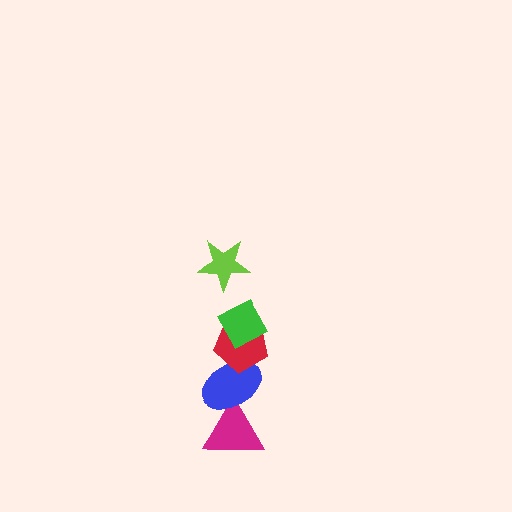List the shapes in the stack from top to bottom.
From top to bottom: the lime star, the green diamond, the red pentagon, the blue ellipse, the magenta triangle.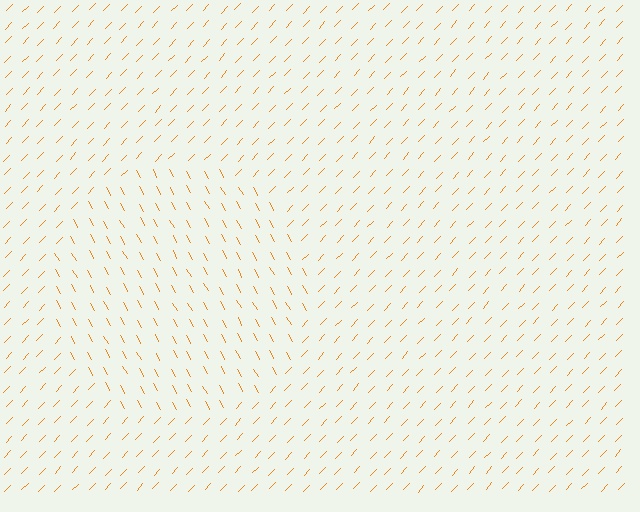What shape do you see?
I see a circle.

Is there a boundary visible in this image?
Yes, there is a texture boundary formed by a change in line orientation.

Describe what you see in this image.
The image is filled with small orange line segments. A circle region in the image has lines oriented differently from the surrounding lines, creating a visible texture boundary.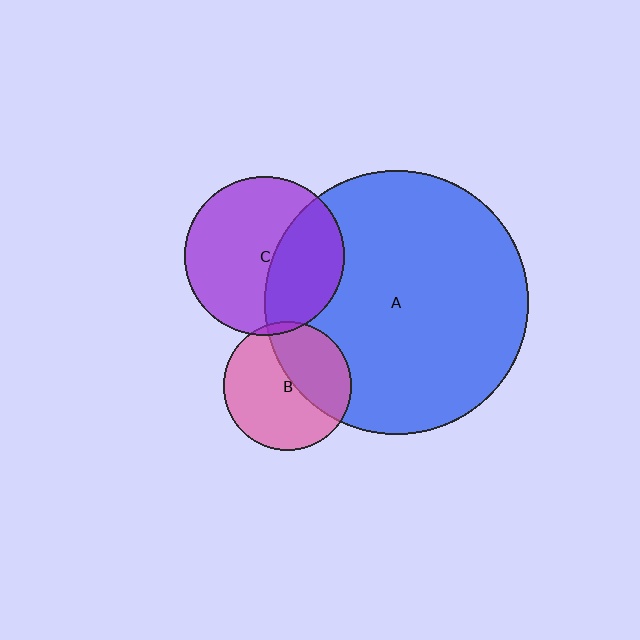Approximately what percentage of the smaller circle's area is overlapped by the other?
Approximately 5%.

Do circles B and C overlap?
Yes.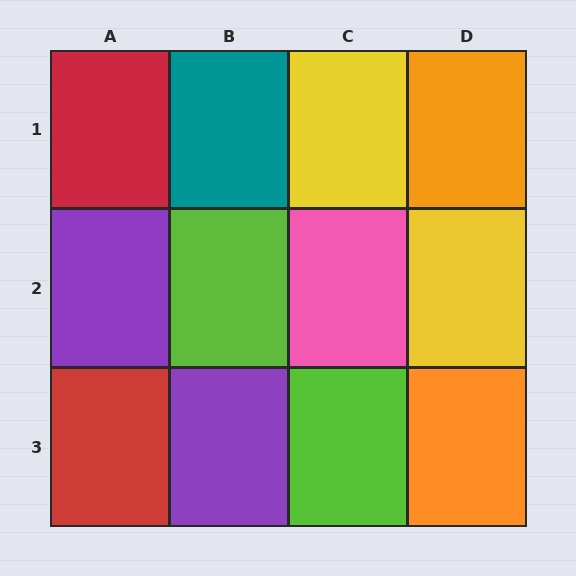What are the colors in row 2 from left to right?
Purple, lime, pink, yellow.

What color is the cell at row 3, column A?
Red.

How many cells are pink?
1 cell is pink.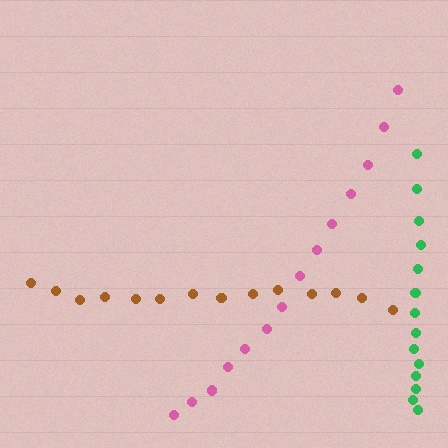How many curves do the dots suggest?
There are 3 distinct paths.